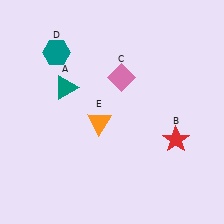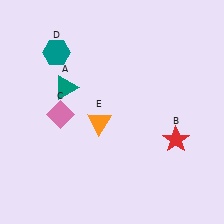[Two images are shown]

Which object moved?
The pink diamond (C) moved left.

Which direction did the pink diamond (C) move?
The pink diamond (C) moved left.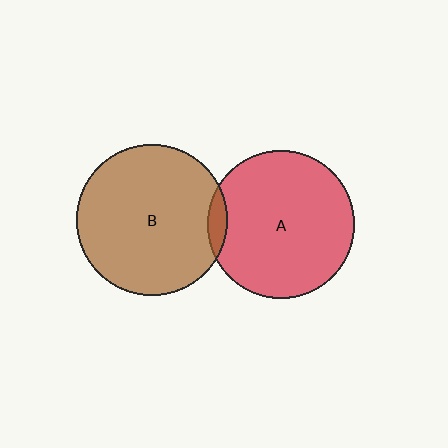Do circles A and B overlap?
Yes.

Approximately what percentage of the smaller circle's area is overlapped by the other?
Approximately 5%.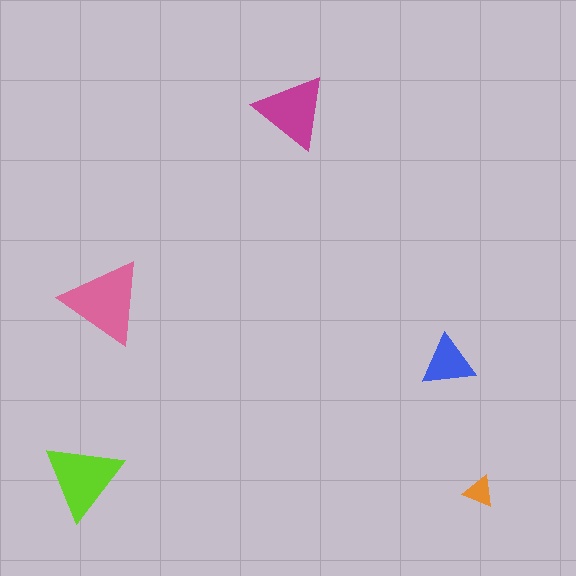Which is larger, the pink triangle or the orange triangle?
The pink one.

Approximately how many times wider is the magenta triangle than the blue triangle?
About 1.5 times wider.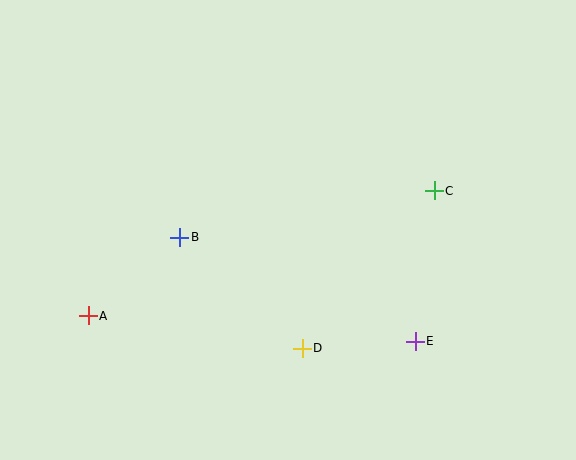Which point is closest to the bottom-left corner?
Point A is closest to the bottom-left corner.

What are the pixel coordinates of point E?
Point E is at (415, 341).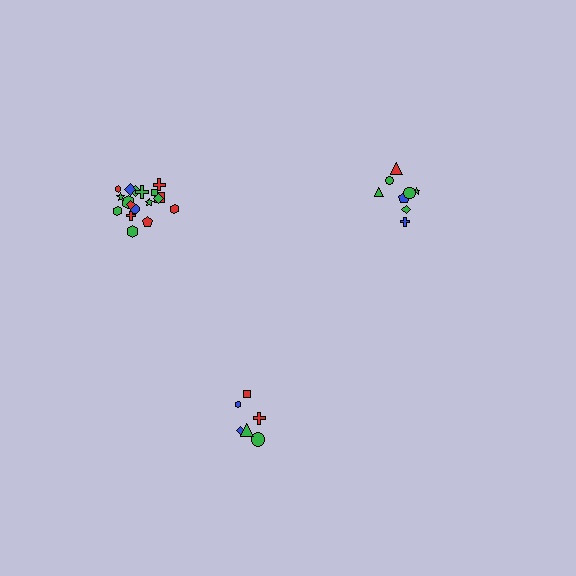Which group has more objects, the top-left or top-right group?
The top-left group.